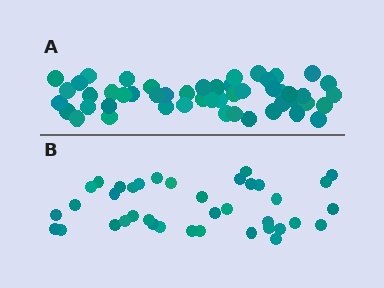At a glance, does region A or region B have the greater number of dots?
Region A (the top region) has more dots.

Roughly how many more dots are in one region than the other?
Region A has roughly 12 or so more dots than region B.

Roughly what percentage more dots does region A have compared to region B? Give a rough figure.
About 30% more.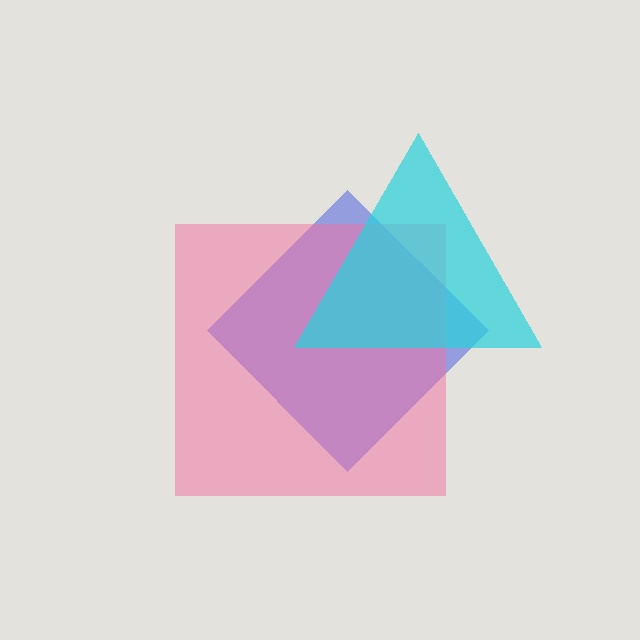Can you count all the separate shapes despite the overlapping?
Yes, there are 3 separate shapes.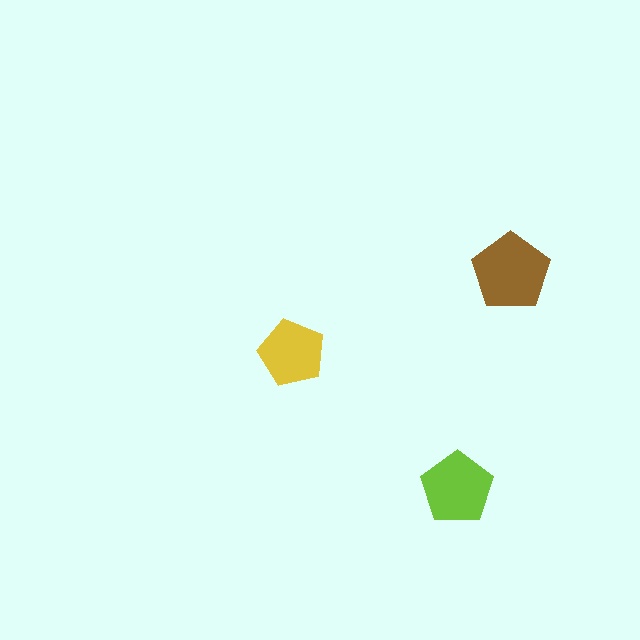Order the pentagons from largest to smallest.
the brown one, the lime one, the yellow one.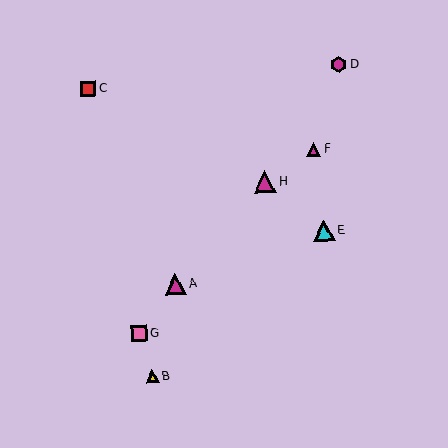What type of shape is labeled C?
Shape C is a red square.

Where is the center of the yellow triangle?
The center of the yellow triangle is at (152, 377).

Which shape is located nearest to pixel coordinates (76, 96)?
The red square (labeled C) at (88, 89) is nearest to that location.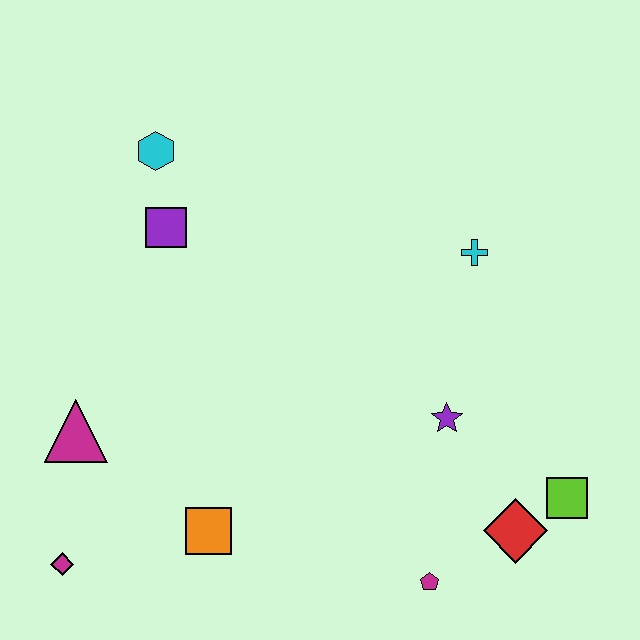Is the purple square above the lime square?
Yes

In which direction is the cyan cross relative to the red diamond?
The cyan cross is above the red diamond.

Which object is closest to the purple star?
The red diamond is closest to the purple star.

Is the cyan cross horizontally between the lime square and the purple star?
Yes